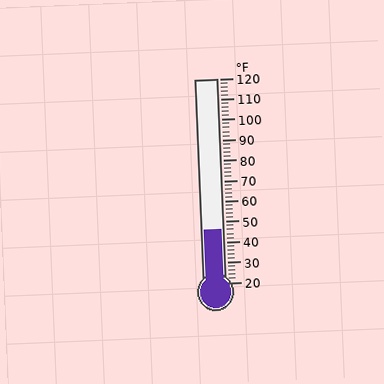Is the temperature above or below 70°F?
The temperature is below 70°F.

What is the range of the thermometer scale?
The thermometer scale ranges from 20°F to 120°F.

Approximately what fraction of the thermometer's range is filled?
The thermometer is filled to approximately 25% of its range.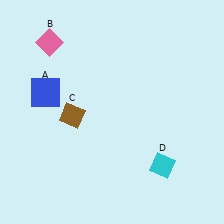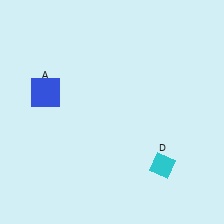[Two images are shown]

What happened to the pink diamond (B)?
The pink diamond (B) was removed in Image 2. It was in the top-left area of Image 1.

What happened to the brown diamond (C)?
The brown diamond (C) was removed in Image 2. It was in the bottom-left area of Image 1.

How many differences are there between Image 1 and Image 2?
There are 2 differences between the two images.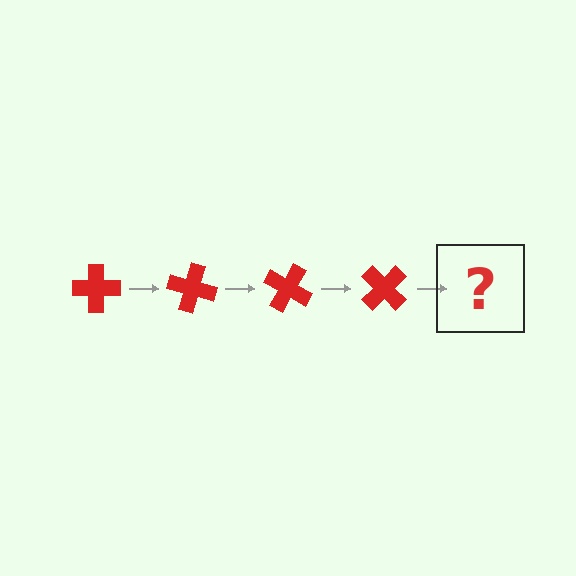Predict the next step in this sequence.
The next step is a red cross rotated 60 degrees.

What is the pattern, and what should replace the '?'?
The pattern is that the cross rotates 15 degrees each step. The '?' should be a red cross rotated 60 degrees.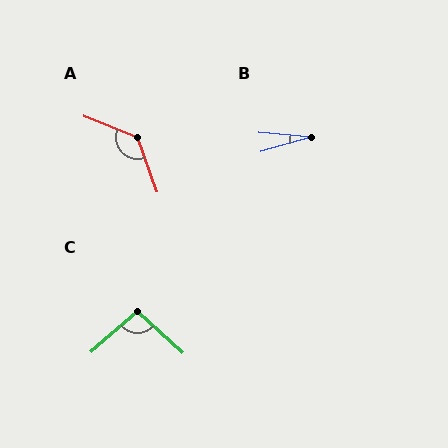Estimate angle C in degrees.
Approximately 97 degrees.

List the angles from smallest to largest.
B (21°), C (97°), A (132°).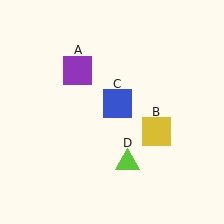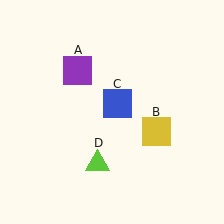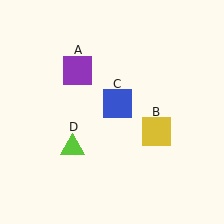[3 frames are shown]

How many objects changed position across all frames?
1 object changed position: lime triangle (object D).